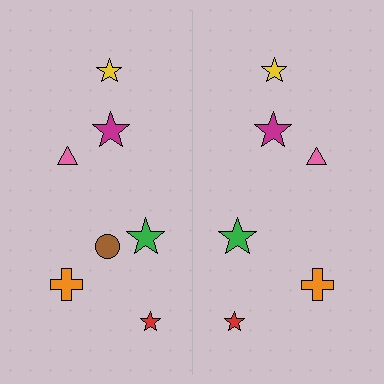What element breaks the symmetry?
A brown circle is missing from the right side.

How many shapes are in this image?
There are 13 shapes in this image.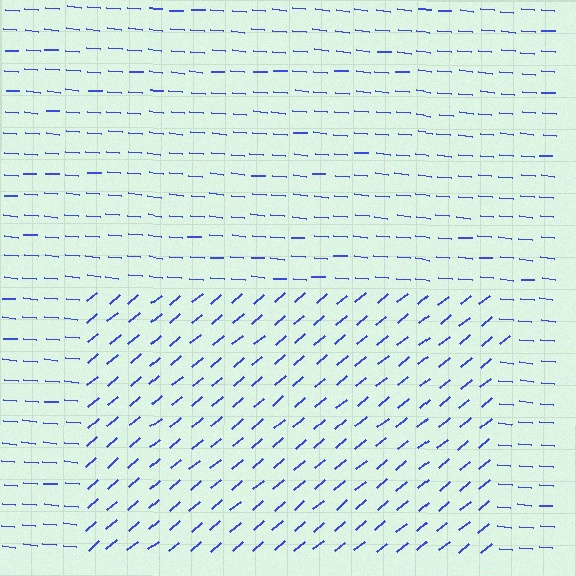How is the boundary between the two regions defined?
The boundary is defined purely by a change in line orientation (approximately 45 degrees difference). All lines are the same color and thickness.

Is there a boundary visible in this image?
Yes, there is a texture boundary formed by a change in line orientation.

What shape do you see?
I see a rectangle.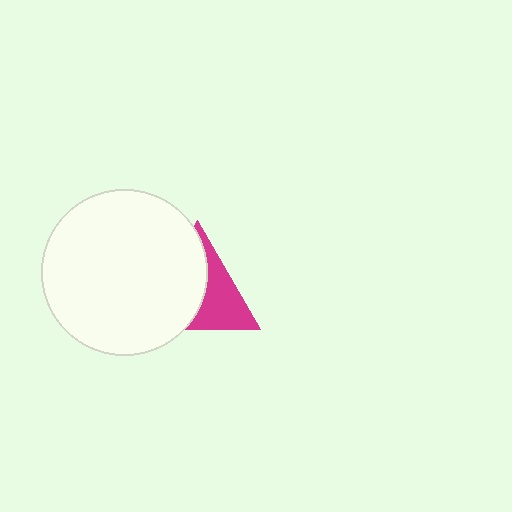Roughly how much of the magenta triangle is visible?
A small part of it is visible (roughly 44%).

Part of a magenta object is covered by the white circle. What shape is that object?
It is a triangle.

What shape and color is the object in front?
The object in front is a white circle.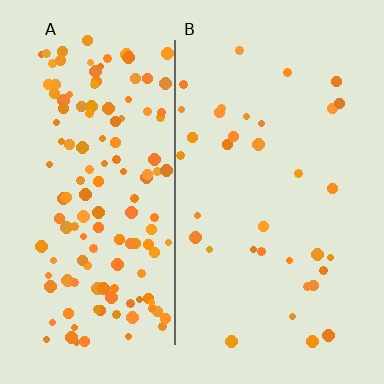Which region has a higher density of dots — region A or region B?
A (the left).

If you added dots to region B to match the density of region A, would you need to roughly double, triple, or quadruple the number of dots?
Approximately quadruple.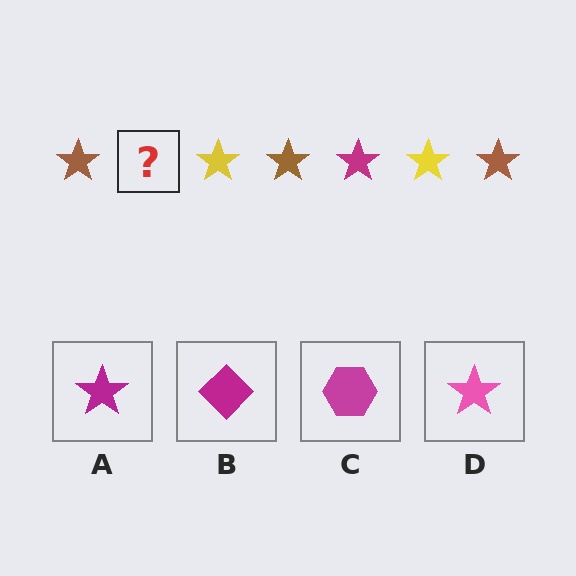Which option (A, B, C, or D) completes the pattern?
A.